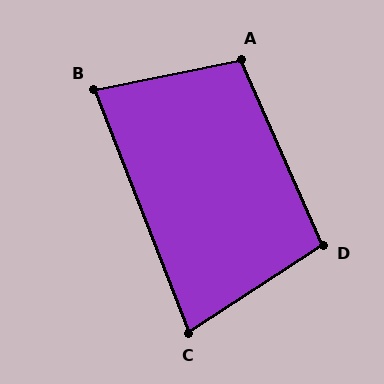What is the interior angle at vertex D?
Approximately 100 degrees (obtuse).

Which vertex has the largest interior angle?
A, at approximately 102 degrees.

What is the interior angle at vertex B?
Approximately 80 degrees (acute).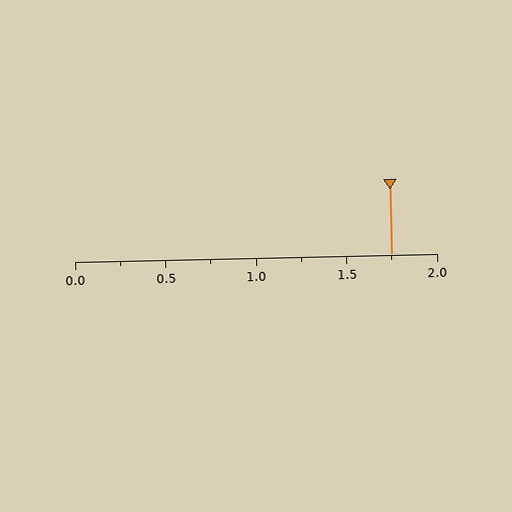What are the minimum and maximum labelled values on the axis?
The axis runs from 0.0 to 2.0.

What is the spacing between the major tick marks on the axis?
The major ticks are spaced 0.5 apart.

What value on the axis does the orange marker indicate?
The marker indicates approximately 1.75.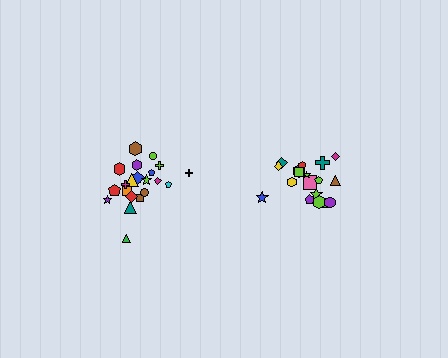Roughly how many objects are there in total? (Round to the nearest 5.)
Roughly 40 objects in total.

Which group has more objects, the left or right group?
The left group.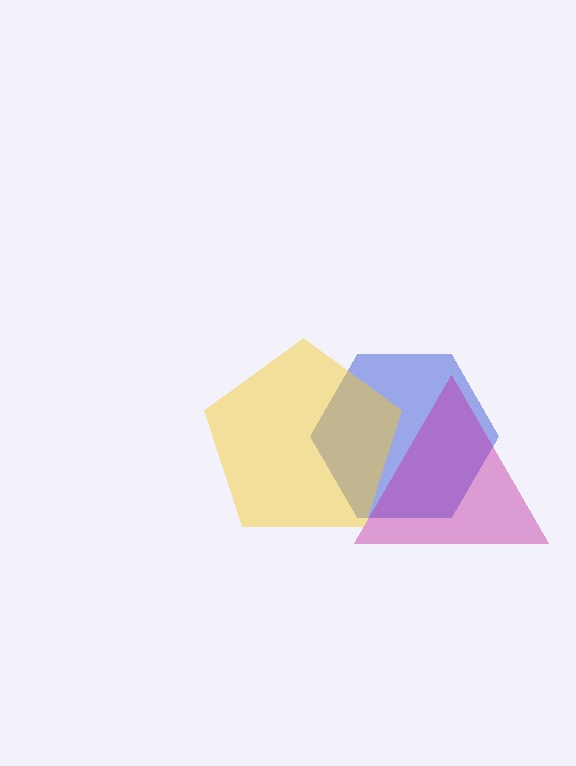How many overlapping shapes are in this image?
There are 3 overlapping shapes in the image.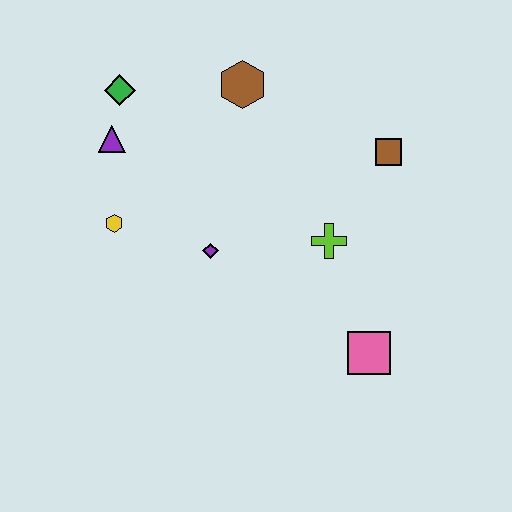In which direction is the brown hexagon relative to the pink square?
The brown hexagon is above the pink square.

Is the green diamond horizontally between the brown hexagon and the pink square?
No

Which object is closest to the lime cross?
The brown square is closest to the lime cross.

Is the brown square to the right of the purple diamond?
Yes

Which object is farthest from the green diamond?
The pink square is farthest from the green diamond.